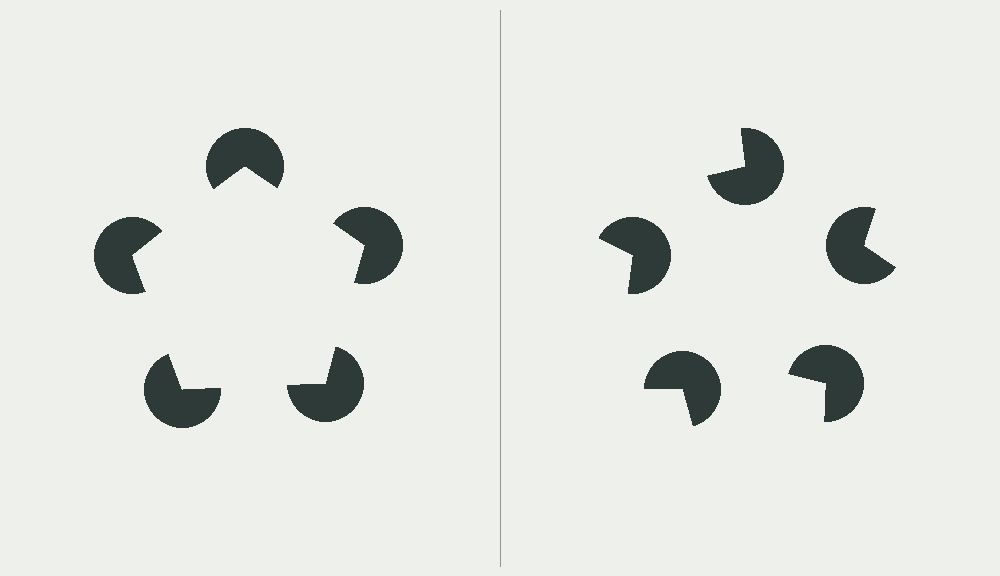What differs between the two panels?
The pac-man discs are positioned identically on both sides; only the wedge orientations differ. On the left they align to a pentagon; on the right they are misaligned.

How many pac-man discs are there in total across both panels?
10 — 5 on each side.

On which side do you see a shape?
An illusory pentagon appears on the left side. On the right side the wedge cuts are rotated, so no coherent shape forms.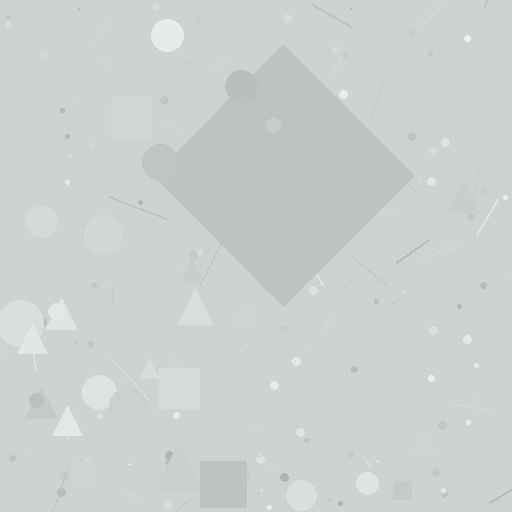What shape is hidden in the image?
A diamond is hidden in the image.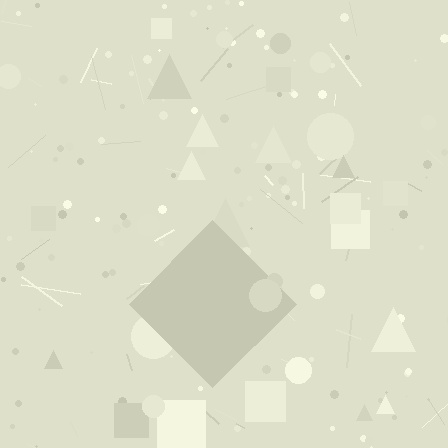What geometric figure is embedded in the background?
A diamond is embedded in the background.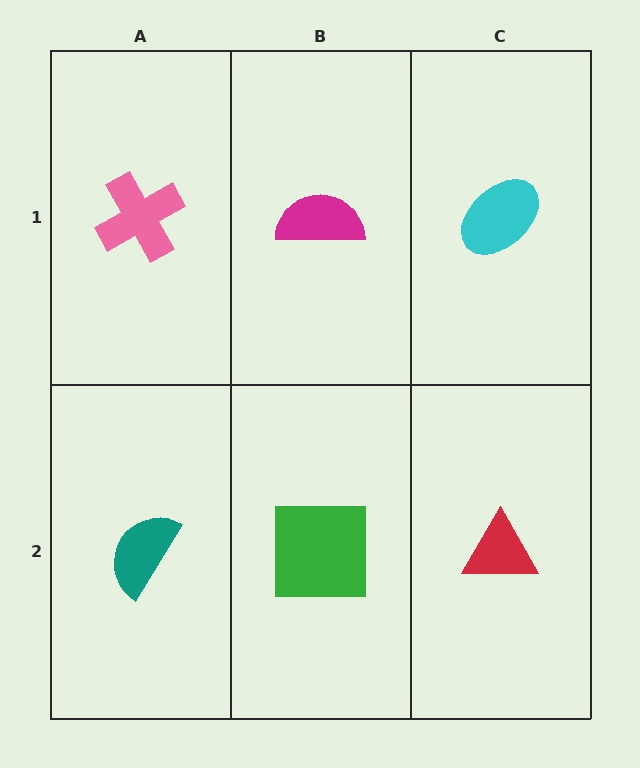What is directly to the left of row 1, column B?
A pink cross.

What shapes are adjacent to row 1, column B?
A green square (row 2, column B), a pink cross (row 1, column A), a cyan ellipse (row 1, column C).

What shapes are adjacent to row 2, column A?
A pink cross (row 1, column A), a green square (row 2, column B).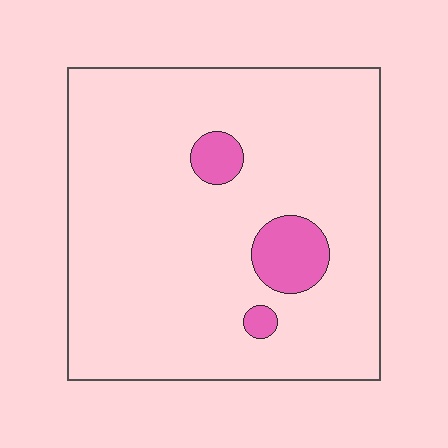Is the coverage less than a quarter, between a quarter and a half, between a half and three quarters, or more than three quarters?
Less than a quarter.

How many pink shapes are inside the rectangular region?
3.